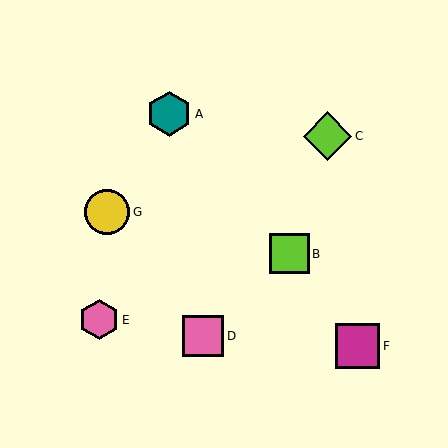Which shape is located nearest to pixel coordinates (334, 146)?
The lime diamond (labeled C) at (328, 136) is nearest to that location.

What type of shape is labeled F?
Shape F is a magenta square.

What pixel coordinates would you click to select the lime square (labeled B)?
Click at (289, 254) to select the lime square B.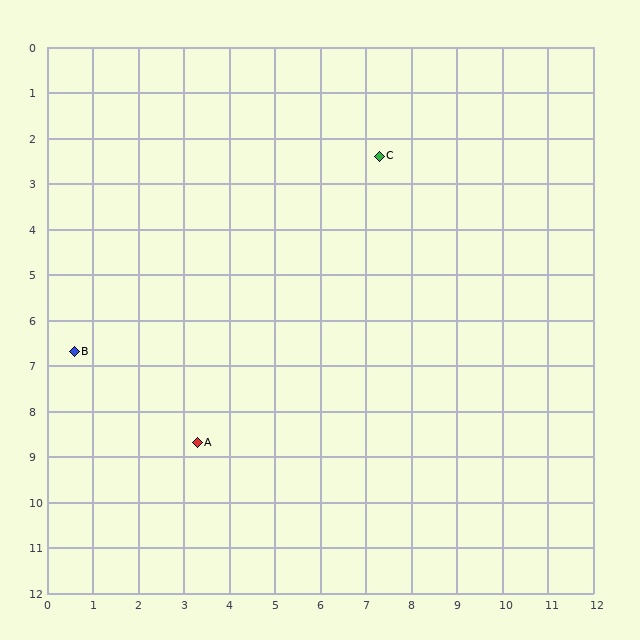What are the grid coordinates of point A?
Point A is at approximately (3.3, 8.7).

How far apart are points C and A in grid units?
Points C and A are about 7.5 grid units apart.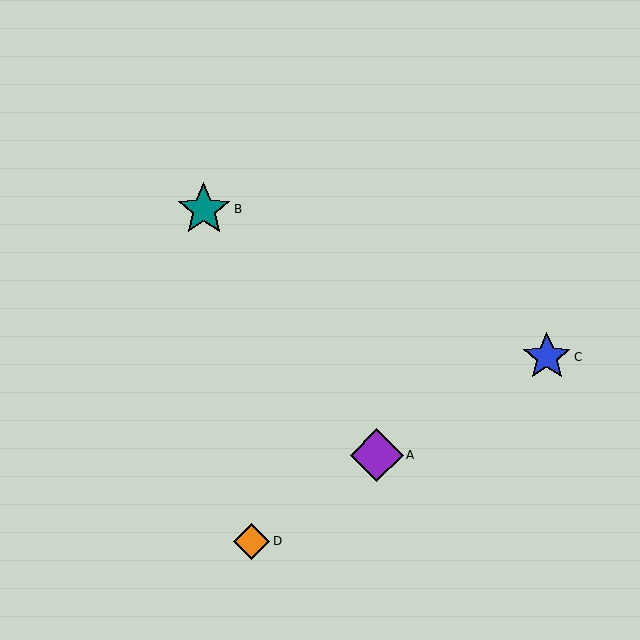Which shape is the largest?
The teal star (labeled B) is the largest.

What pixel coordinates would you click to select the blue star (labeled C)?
Click at (547, 357) to select the blue star C.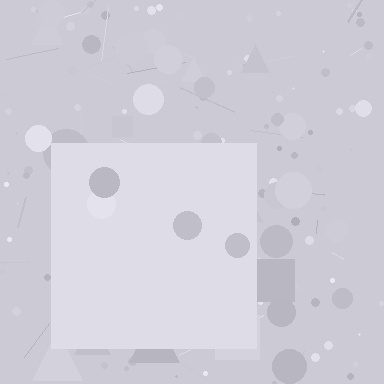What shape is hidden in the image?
A square is hidden in the image.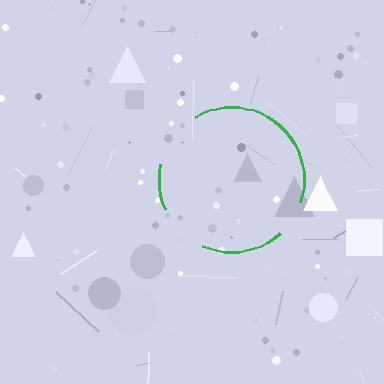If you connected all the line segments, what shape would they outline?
They would outline a circle.